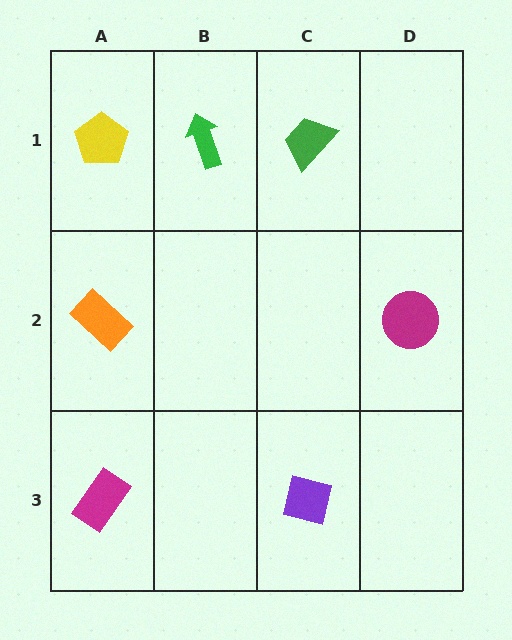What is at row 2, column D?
A magenta circle.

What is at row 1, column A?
A yellow pentagon.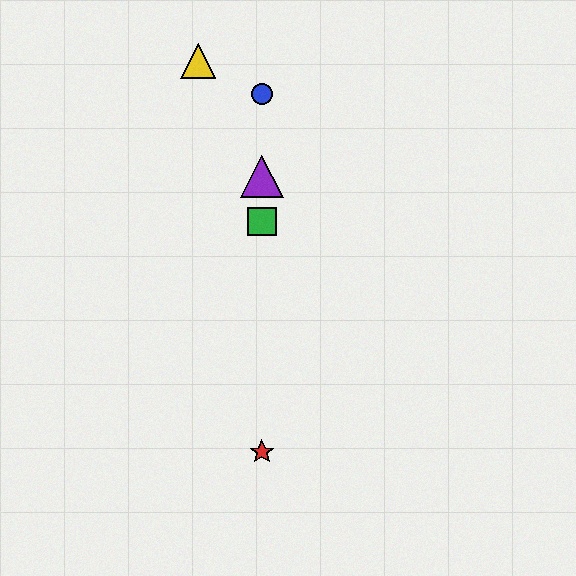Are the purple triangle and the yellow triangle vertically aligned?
No, the purple triangle is at x≈262 and the yellow triangle is at x≈198.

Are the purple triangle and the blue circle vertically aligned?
Yes, both are at x≈262.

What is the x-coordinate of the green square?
The green square is at x≈262.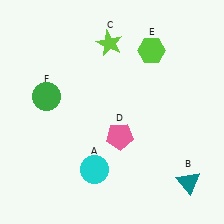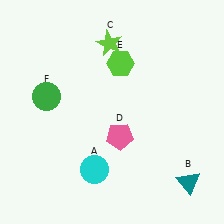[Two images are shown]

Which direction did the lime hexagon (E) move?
The lime hexagon (E) moved left.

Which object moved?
The lime hexagon (E) moved left.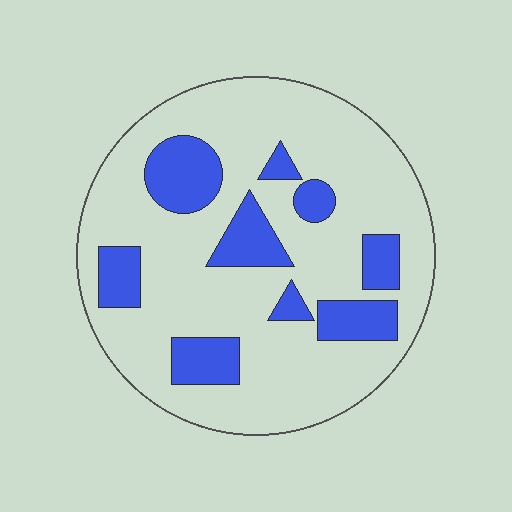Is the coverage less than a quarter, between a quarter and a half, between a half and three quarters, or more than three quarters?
Less than a quarter.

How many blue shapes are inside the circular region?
9.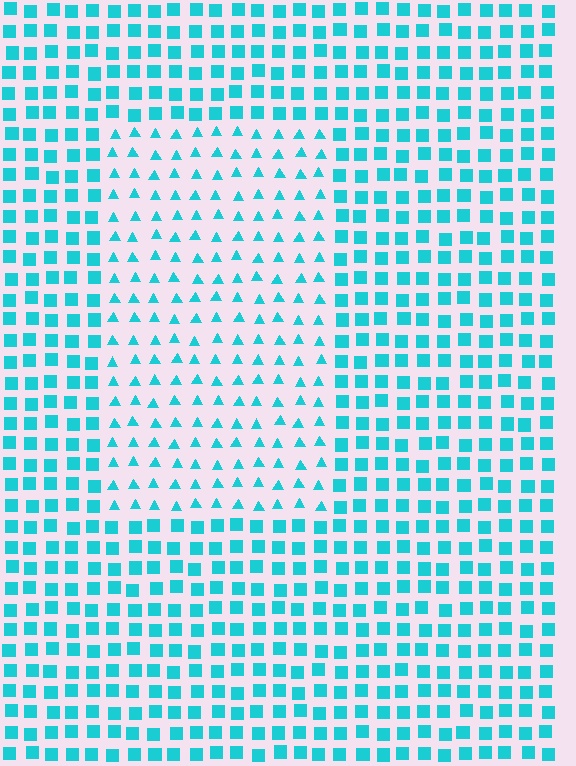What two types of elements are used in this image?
The image uses triangles inside the rectangle region and squares outside it.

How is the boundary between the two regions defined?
The boundary is defined by a change in element shape: triangles inside vs. squares outside. All elements share the same color and spacing.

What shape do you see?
I see a rectangle.